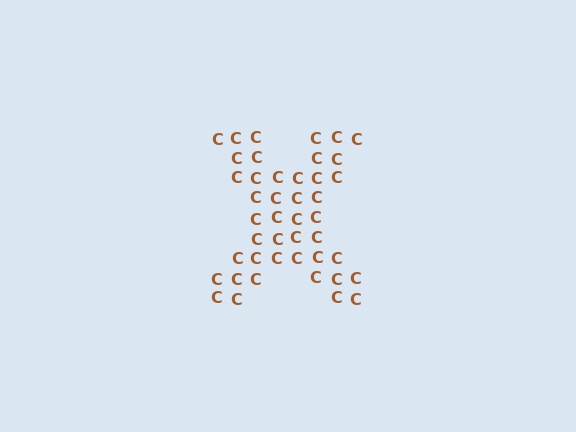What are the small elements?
The small elements are letter C's.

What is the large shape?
The large shape is the letter X.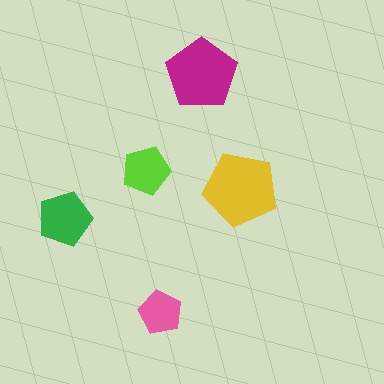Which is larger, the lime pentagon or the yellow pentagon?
The yellow one.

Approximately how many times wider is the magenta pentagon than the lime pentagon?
About 1.5 times wider.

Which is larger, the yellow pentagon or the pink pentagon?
The yellow one.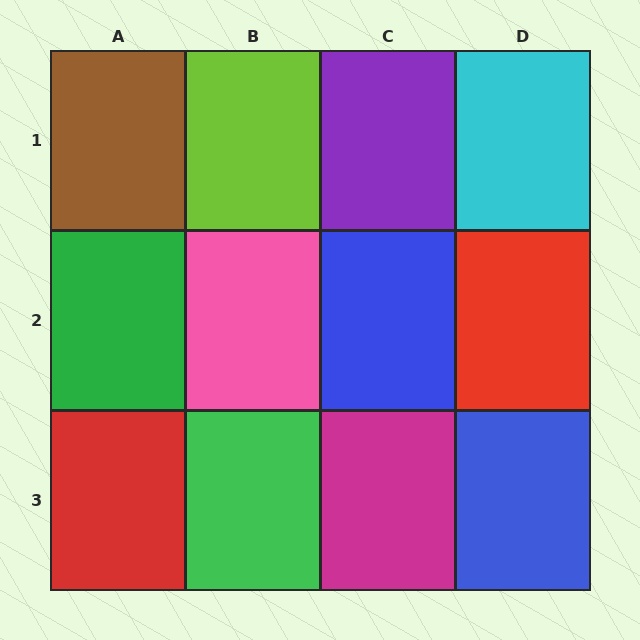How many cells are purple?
1 cell is purple.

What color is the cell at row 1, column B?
Lime.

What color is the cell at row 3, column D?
Blue.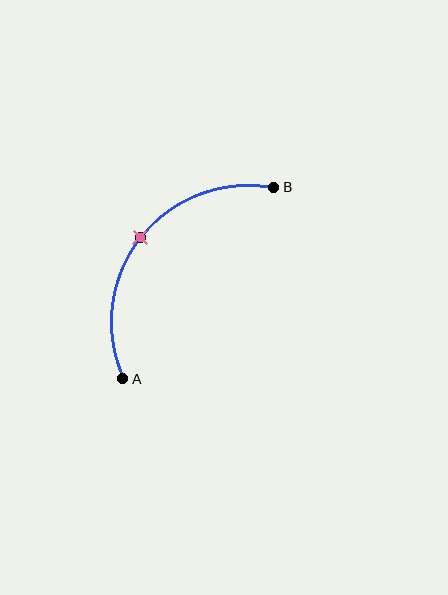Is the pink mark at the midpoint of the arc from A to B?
Yes. The pink mark lies on the arc at equal arc-length from both A and B — it is the arc midpoint.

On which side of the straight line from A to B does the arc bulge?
The arc bulges above and to the left of the straight line connecting A and B.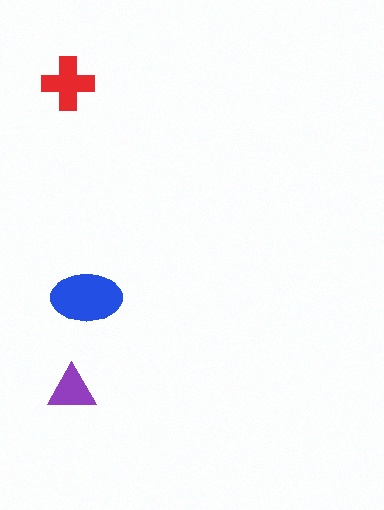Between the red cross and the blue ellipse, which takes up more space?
The blue ellipse.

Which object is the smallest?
The purple triangle.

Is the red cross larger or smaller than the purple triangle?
Larger.